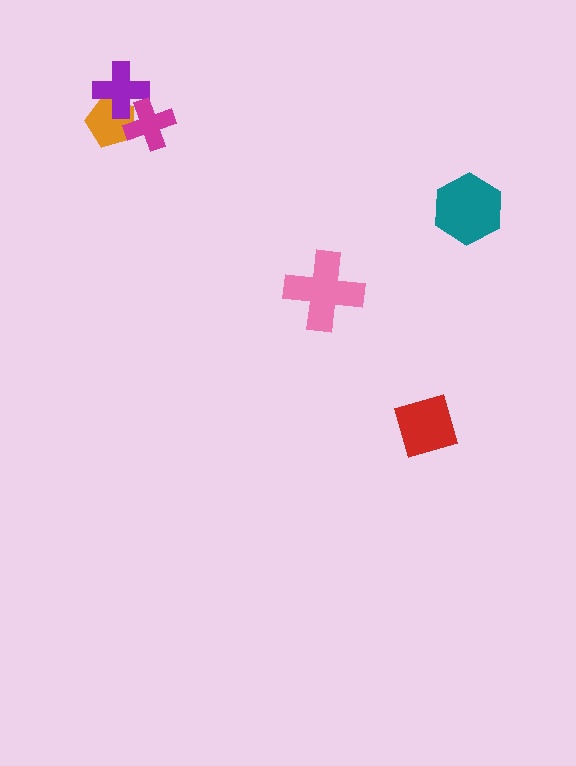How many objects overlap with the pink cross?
0 objects overlap with the pink cross.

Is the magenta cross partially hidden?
No, no other shape covers it.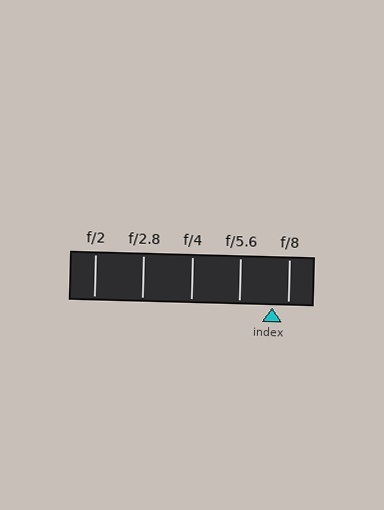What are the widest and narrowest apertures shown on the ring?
The widest aperture shown is f/2 and the narrowest is f/8.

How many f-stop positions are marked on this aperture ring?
There are 5 f-stop positions marked.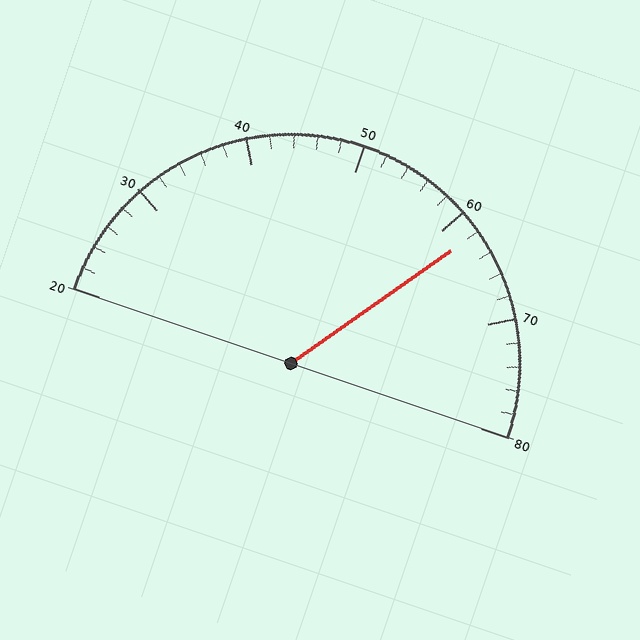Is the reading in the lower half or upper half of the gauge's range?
The reading is in the upper half of the range (20 to 80).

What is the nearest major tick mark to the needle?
The nearest major tick mark is 60.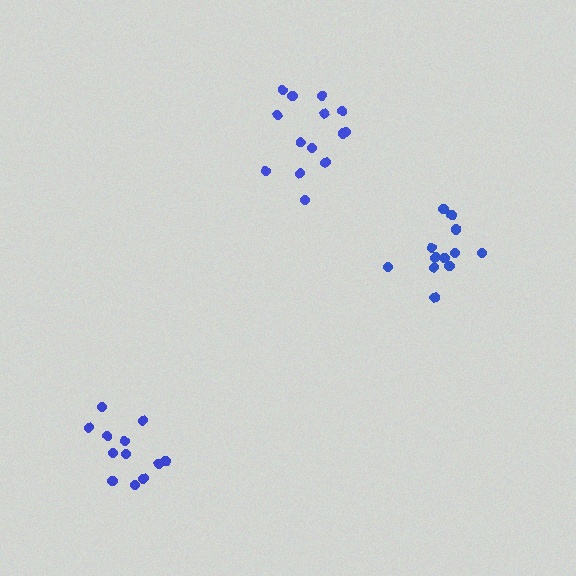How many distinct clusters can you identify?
There are 3 distinct clusters.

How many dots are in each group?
Group 1: 14 dots, Group 2: 12 dots, Group 3: 12 dots (38 total).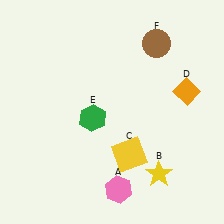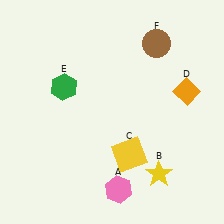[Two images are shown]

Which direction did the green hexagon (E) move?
The green hexagon (E) moved up.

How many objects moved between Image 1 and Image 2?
1 object moved between the two images.